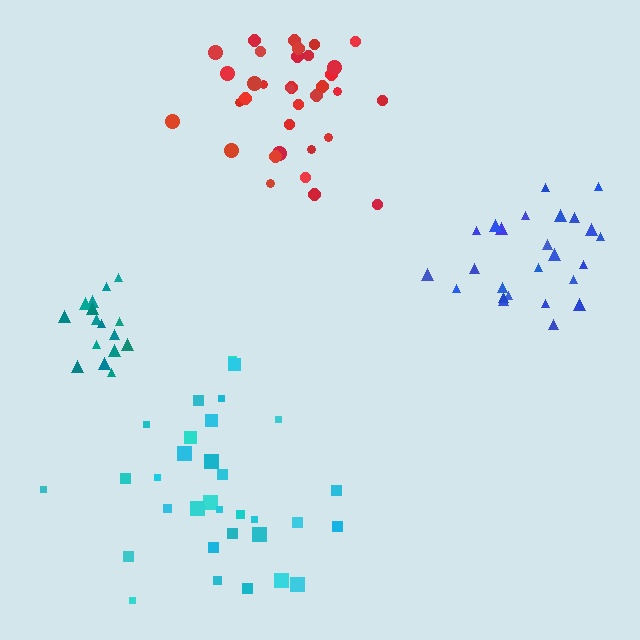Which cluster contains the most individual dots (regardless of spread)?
Red (34).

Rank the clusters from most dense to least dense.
teal, blue, red, cyan.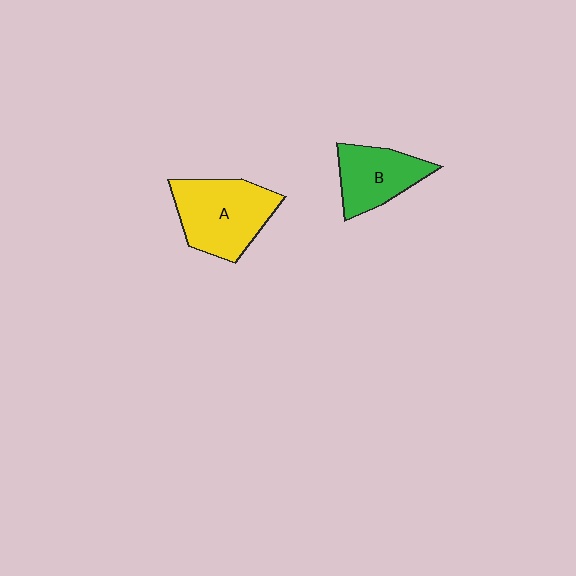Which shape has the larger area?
Shape A (yellow).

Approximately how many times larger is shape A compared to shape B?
Approximately 1.4 times.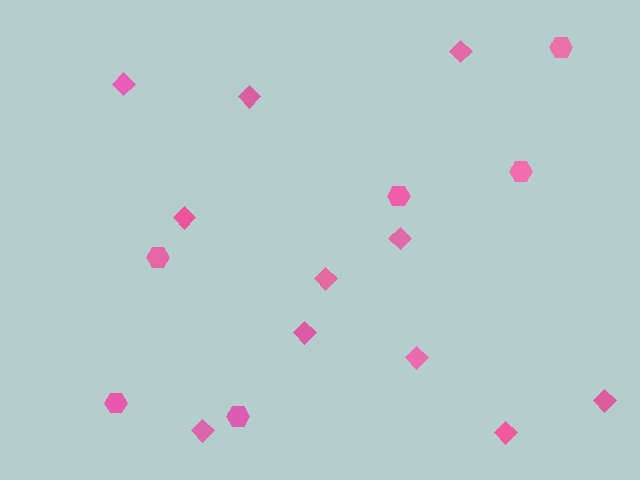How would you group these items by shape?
There are 2 groups: one group of hexagons (6) and one group of diamonds (11).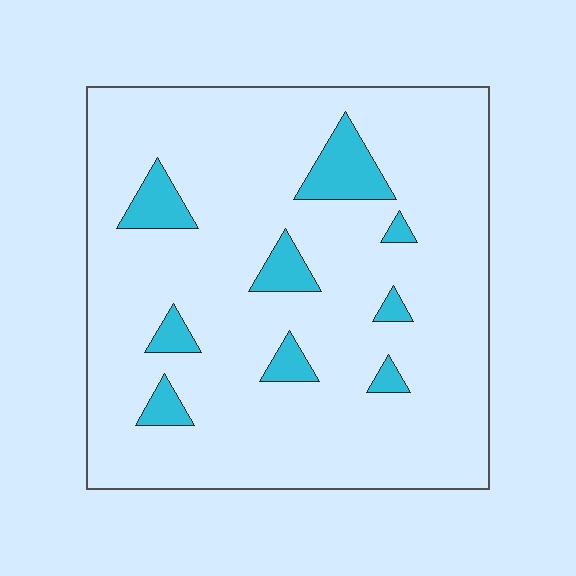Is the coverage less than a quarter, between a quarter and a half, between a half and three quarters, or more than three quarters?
Less than a quarter.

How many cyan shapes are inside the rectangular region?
9.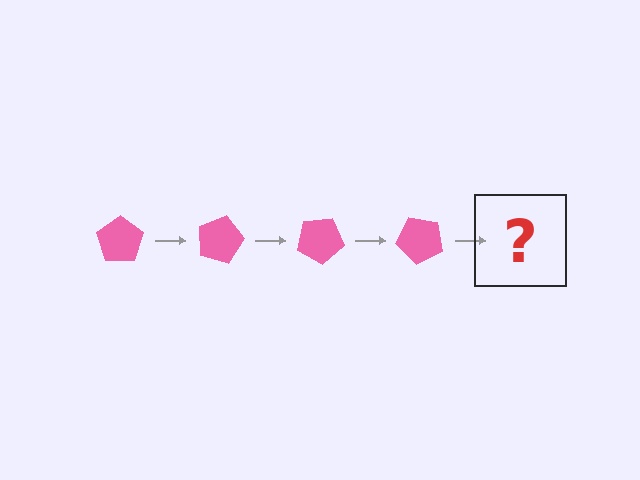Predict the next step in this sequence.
The next step is a pink pentagon rotated 60 degrees.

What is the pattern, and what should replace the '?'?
The pattern is that the pentagon rotates 15 degrees each step. The '?' should be a pink pentagon rotated 60 degrees.